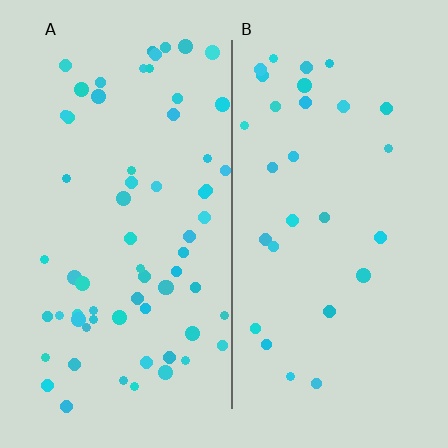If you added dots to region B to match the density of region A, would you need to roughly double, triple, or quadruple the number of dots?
Approximately double.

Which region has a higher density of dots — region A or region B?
A (the left).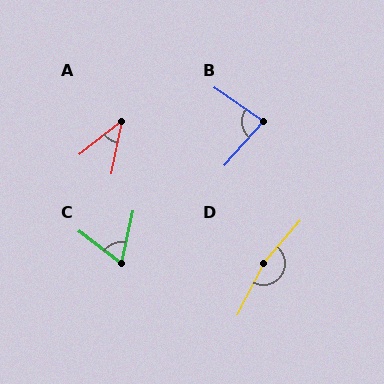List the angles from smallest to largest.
A (40°), C (65°), B (83°), D (166°).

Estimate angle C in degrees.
Approximately 65 degrees.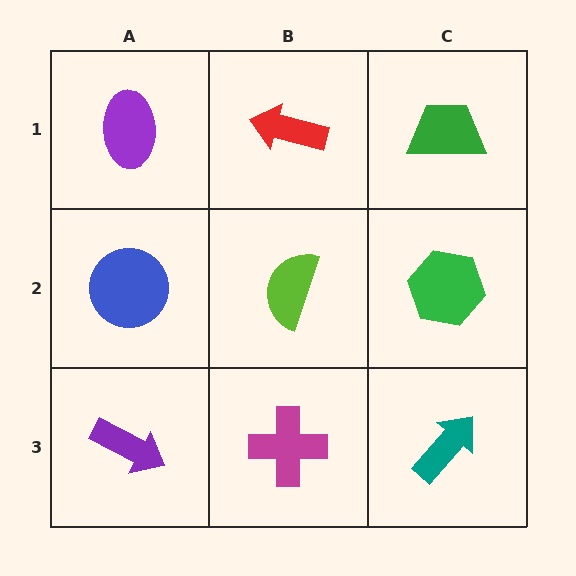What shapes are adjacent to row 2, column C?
A green trapezoid (row 1, column C), a teal arrow (row 3, column C), a lime semicircle (row 2, column B).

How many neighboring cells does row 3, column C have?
2.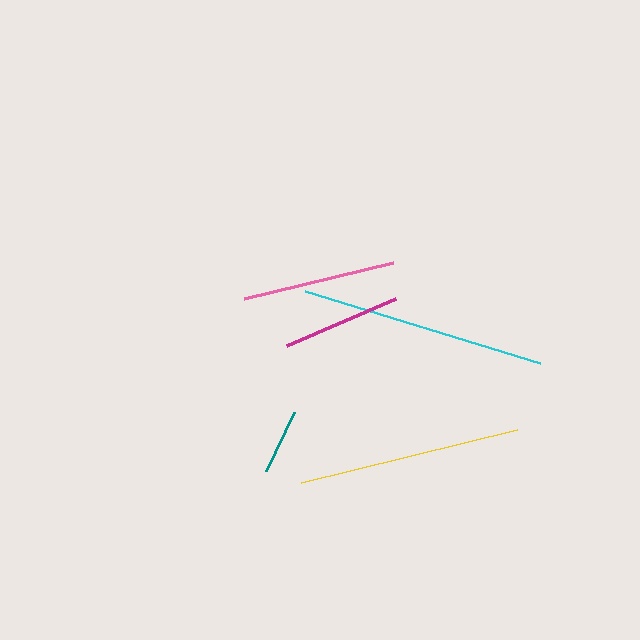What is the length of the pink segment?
The pink segment is approximately 154 pixels long.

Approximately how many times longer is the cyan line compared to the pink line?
The cyan line is approximately 1.6 times the length of the pink line.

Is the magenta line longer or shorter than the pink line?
The pink line is longer than the magenta line.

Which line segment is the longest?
The cyan line is the longest at approximately 246 pixels.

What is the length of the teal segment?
The teal segment is approximately 65 pixels long.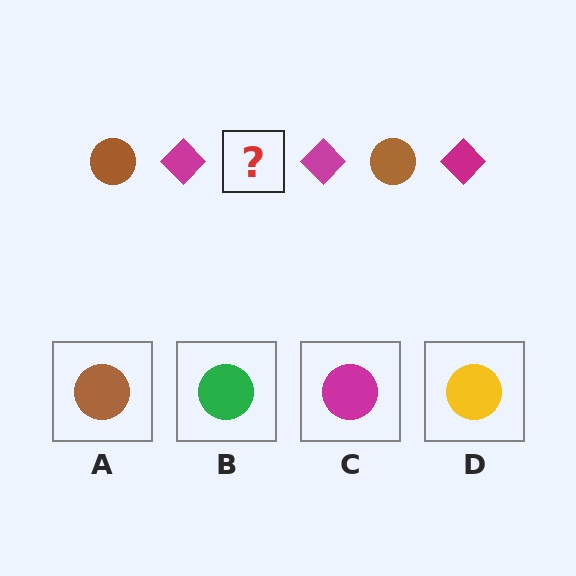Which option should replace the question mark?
Option A.